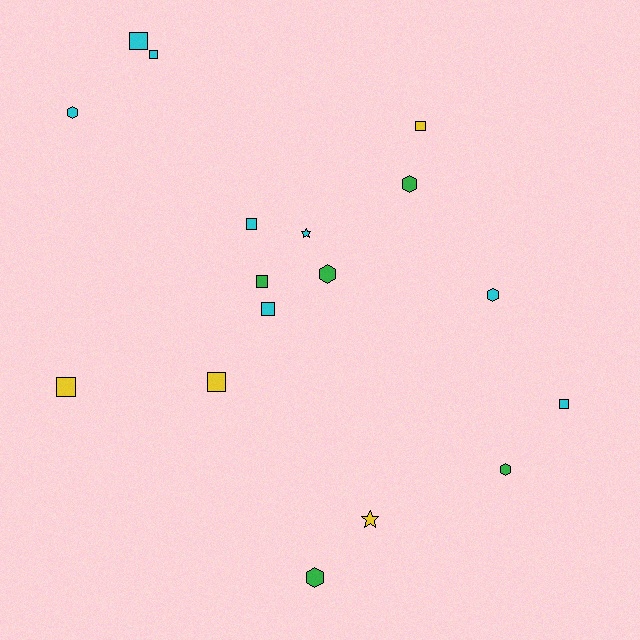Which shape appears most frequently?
Square, with 9 objects.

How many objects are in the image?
There are 17 objects.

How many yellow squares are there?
There are 3 yellow squares.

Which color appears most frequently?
Cyan, with 8 objects.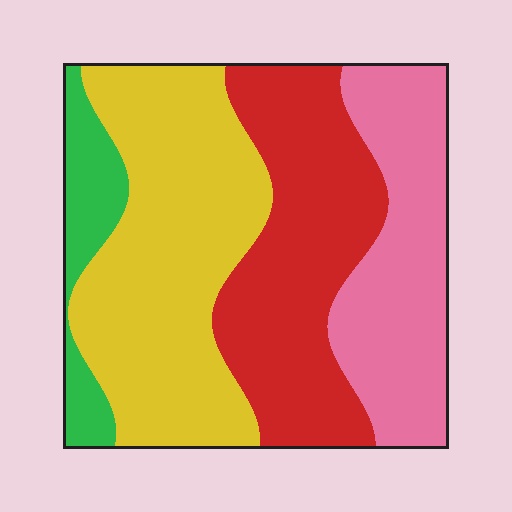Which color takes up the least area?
Green, at roughly 10%.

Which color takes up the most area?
Yellow, at roughly 35%.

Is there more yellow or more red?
Yellow.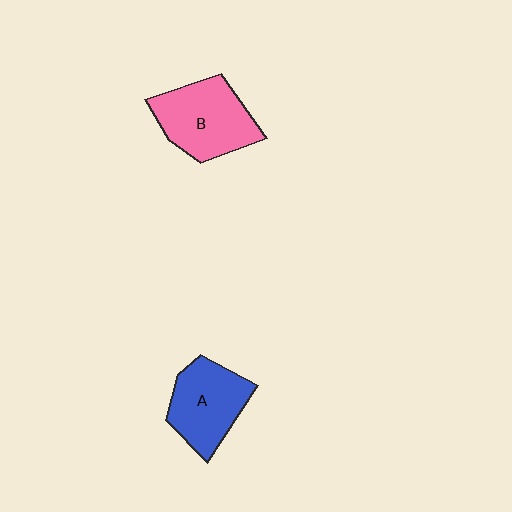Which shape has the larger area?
Shape B (pink).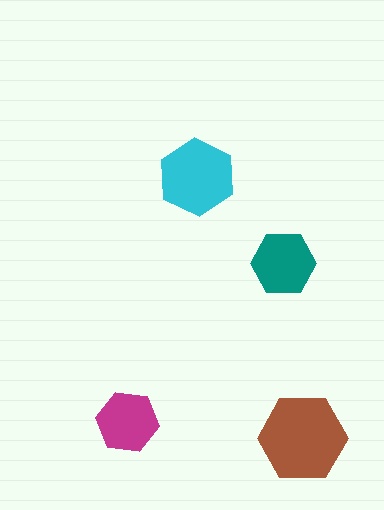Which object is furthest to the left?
The magenta hexagon is leftmost.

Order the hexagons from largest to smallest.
the brown one, the cyan one, the teal one, the magenta one.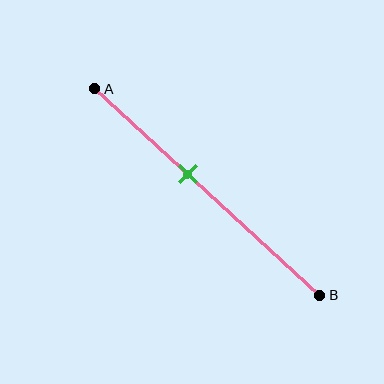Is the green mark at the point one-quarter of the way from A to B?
No, the mark is at about 40% from A, not at the 25% one-quarter point.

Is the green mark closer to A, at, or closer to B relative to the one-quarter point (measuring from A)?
The green mark is closer to point B than the one-quarter point of segment AB.